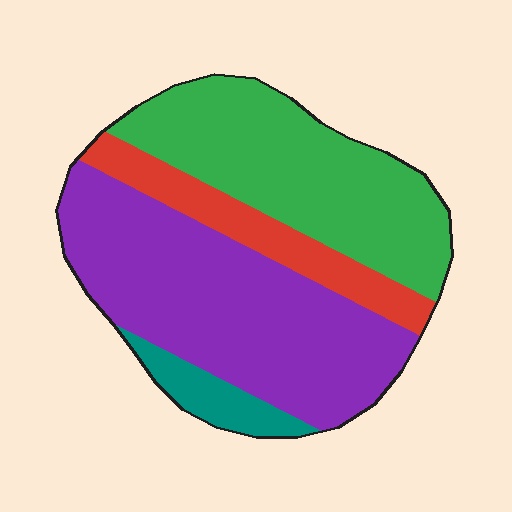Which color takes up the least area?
Teal, at roughly 5%.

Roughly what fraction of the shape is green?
Green covers about 35% of the shape.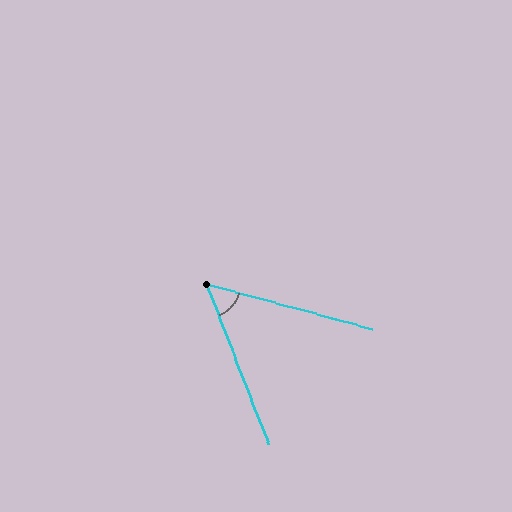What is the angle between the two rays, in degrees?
Approximately 53 degrees.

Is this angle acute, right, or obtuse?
It is acute.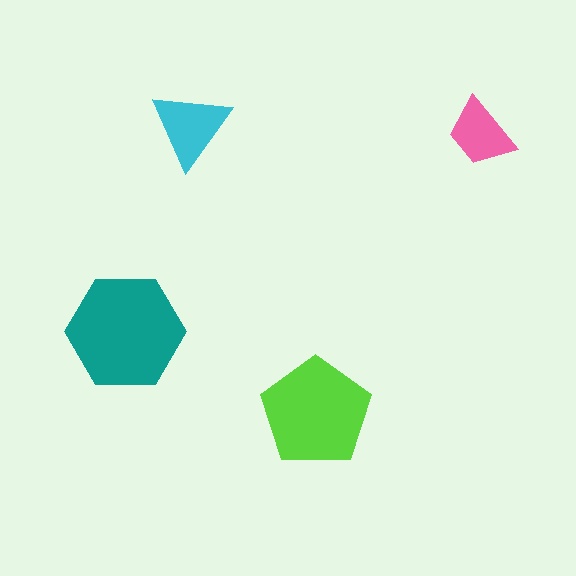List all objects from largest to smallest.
The teal hexagon, the lime pentagon, the cyan triangle, the pink trapezoid.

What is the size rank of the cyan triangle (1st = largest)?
3rd.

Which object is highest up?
The cyan triangle is topmost.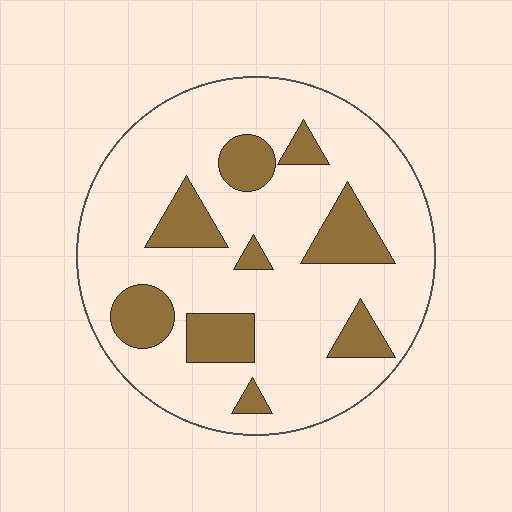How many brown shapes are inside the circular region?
9.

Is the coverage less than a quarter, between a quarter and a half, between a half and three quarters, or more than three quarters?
Less than a quarter.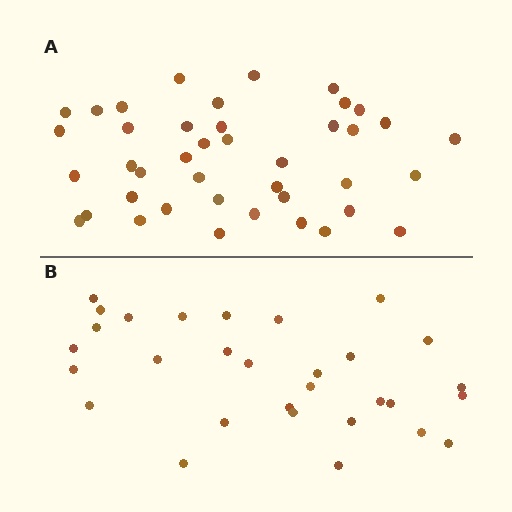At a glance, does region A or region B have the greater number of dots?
Region A (the top region) has more dots.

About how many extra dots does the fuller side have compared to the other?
Region A has roughly 12 or so more dots than region B.